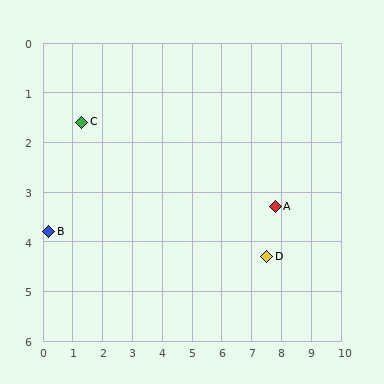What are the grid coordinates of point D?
Point D is at approximately (7.5, 4.3).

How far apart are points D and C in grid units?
Points D and C are about 6.8 grid units apart.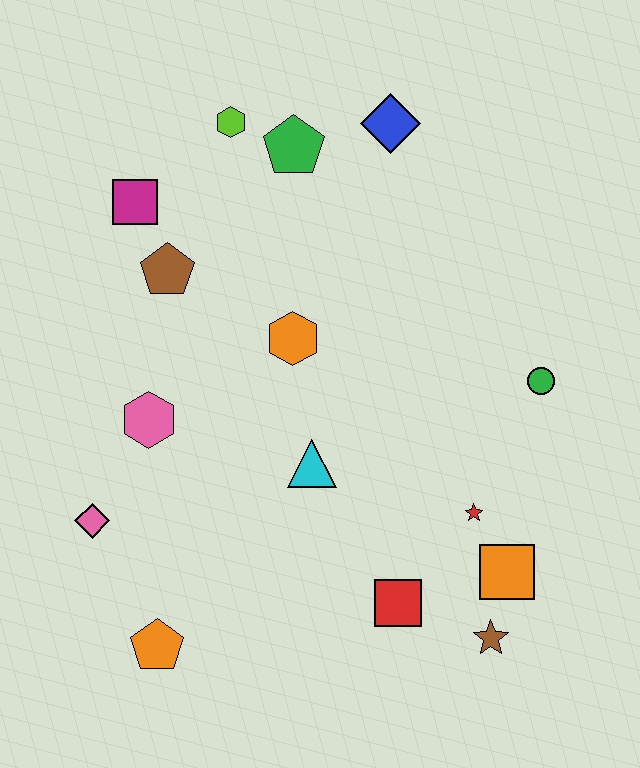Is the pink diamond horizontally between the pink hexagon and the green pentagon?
No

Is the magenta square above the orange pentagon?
Yes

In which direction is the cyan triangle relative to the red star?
The cyan triangle is to the left of the red star.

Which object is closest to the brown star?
The orange square is closest to the brown star.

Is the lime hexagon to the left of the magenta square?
No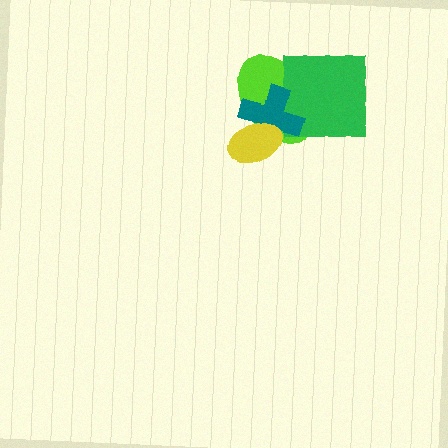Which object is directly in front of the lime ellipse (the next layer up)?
The green square is directly in front of the lime ellipse.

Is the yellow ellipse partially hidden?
No, no other shape covers it.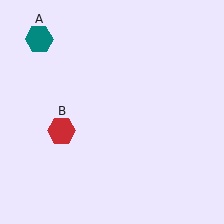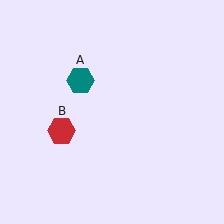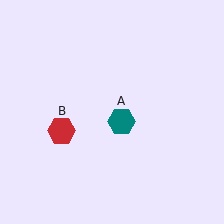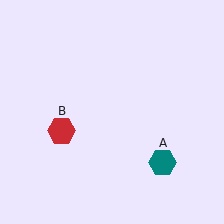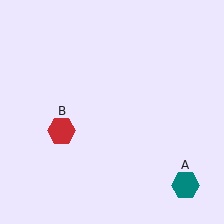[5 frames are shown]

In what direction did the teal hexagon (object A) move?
The teal hexagon (object A) moved down and to the right.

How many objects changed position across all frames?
1 object changed position: teal hexagon (object A).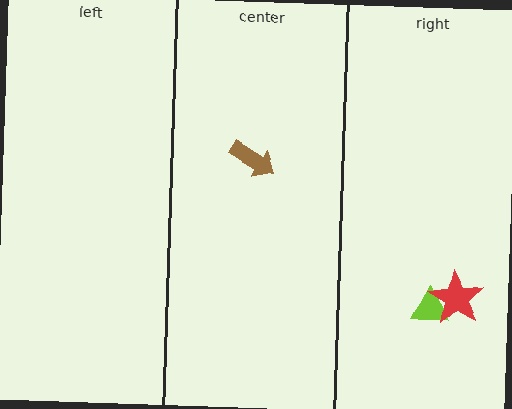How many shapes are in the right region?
2.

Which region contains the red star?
The right region.